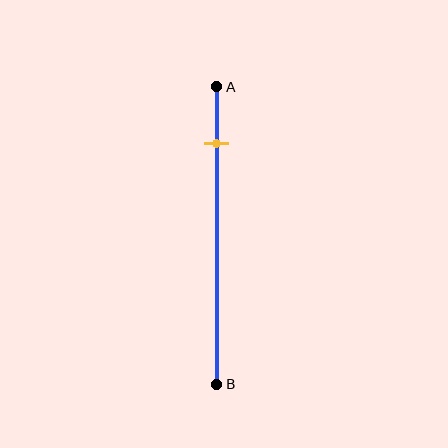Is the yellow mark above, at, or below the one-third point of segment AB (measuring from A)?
The yellow mark is above the one-third point of segment AB.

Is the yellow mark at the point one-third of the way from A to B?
No, the mark is at about 20% from A, not at the 33% one-third point.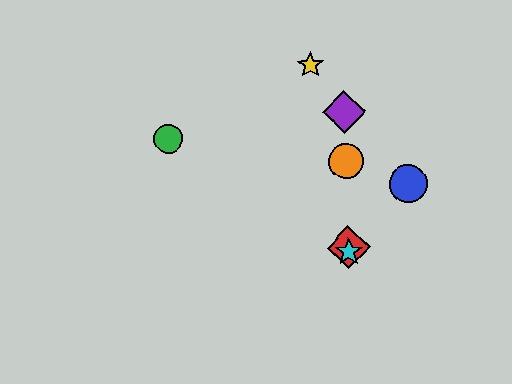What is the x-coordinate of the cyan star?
The cyan star is at x≈349.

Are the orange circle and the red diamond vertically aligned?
Yes, both are at x≈346.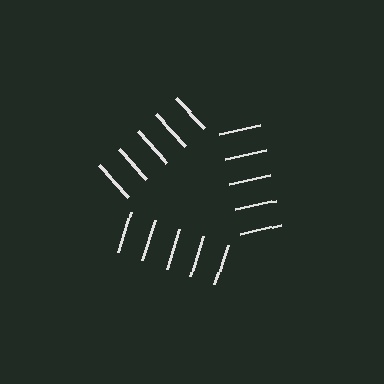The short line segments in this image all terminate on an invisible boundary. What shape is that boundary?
An illusory triangle — the line segments terminate on its edges but no continuous stroke is drawn.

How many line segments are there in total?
15 — 5 along each of the 3 edges.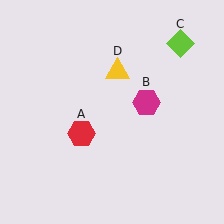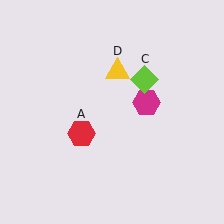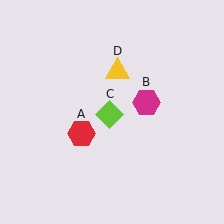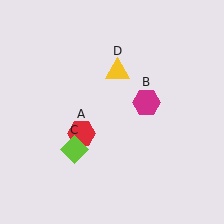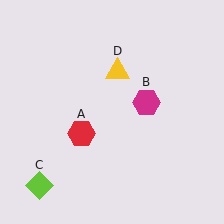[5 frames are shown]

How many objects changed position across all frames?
1 object changed position: lime diamond (object C).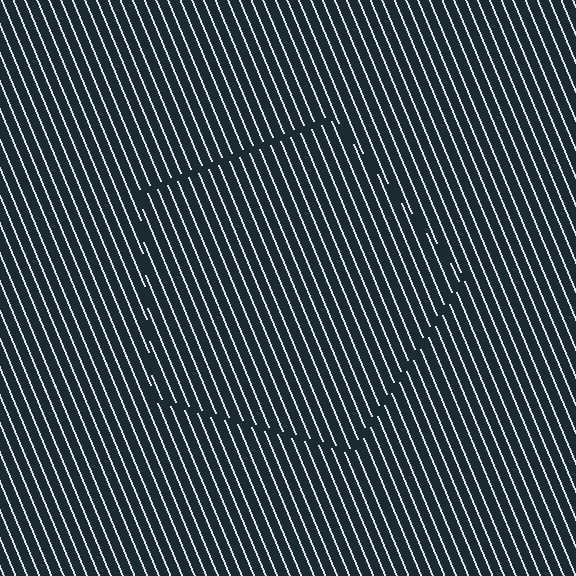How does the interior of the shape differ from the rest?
The interior of the shape contains the same grating, shifted by half a period — the contour is defined by the phase discontinuity where line-ends from the inner and outer gratings abut.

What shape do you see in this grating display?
An illusory pentagon. The interior of the shape contains the same grating, shifted by half a period — the contour is defined by the phase discontinuity where line-ends from the inner and outer gratings abut.